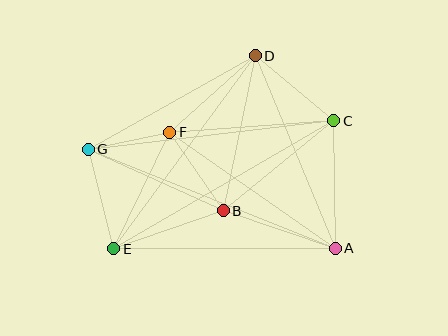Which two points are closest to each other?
Points F and G are closest to each other.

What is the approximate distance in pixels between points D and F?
The distance between D and F is approximately 115 pixels.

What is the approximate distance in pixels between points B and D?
The distance between B and D is approximately 158 pixels.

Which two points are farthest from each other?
Points A and G are farthest from each other.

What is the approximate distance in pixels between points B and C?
The distance between B and C is approximately 143 pixels.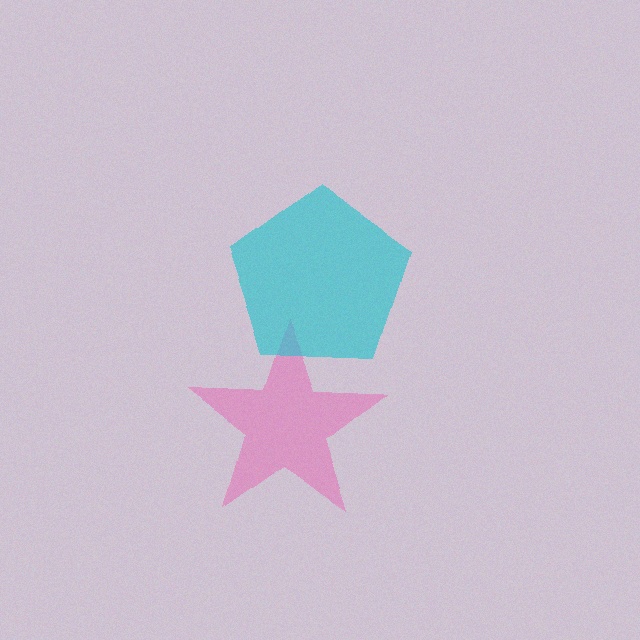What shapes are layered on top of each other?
The layered shapes are: a pink star, a cyan pentagon.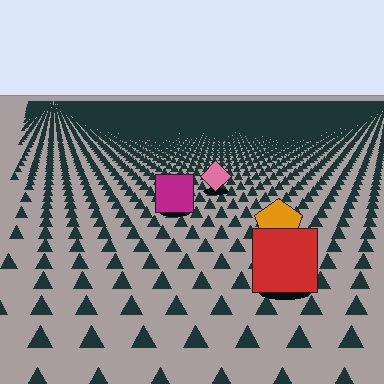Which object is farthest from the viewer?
The pink diamond is farthest from the viewer. It appears smaller and the ground texture around it is denser.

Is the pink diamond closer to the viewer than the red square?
No. The red square is closer — you can tell from the texture gradient: the ground texture is coarser near it.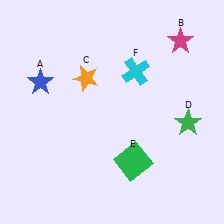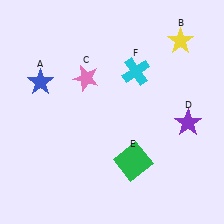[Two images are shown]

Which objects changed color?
B changed from magenta to yellow. C changed from orange to pink. D changed from green to purple.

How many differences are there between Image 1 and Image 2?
There are 3 differences between the two images.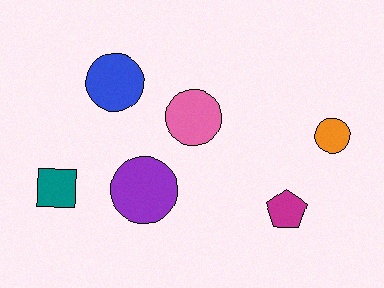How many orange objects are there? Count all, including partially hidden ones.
There is 1 orange object.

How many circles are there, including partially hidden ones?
There are 4 circles.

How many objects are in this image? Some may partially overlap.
There are 6 objects.